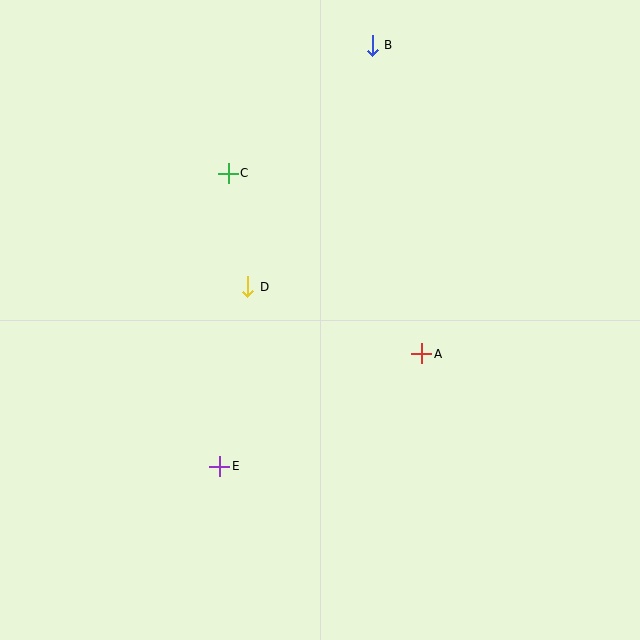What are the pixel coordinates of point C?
Point C is at (228, 173).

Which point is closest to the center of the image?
Point D at (248, 287) is closest to the center.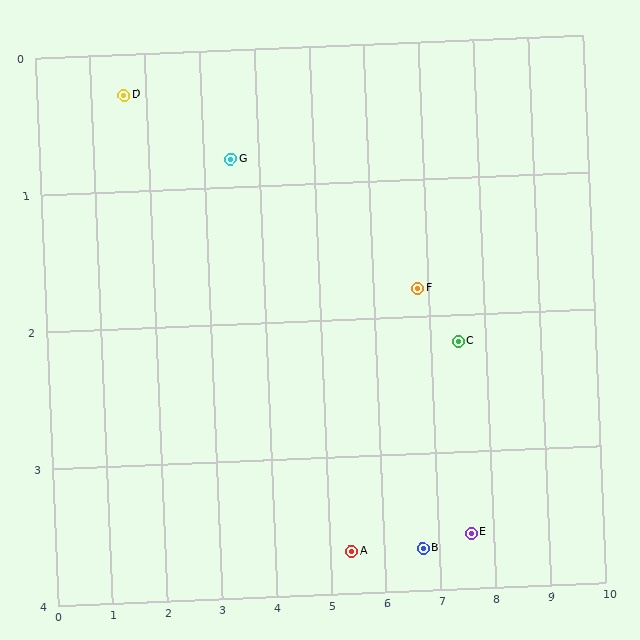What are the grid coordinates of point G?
Point G is at approximately (3.5, 0.8).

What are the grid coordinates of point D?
Point D is at approximately (1.6, 0.3).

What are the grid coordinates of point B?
Point B is at approximately (6.7, 3.7).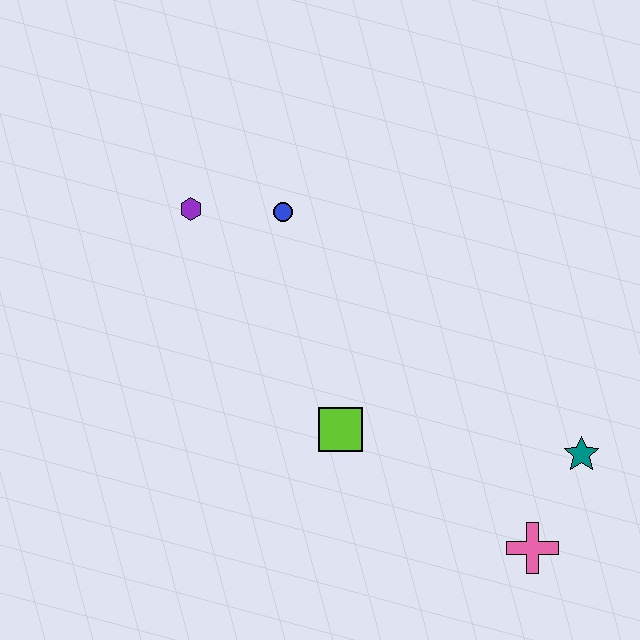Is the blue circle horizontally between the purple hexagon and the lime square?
Yes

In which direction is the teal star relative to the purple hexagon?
The teal star is to the right of the purple hexagon.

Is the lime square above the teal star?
Yes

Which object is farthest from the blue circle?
The pink cross is farthest from the blue circle.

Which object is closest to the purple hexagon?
The blue circle is closest to the purple hexagon.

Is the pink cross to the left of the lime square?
No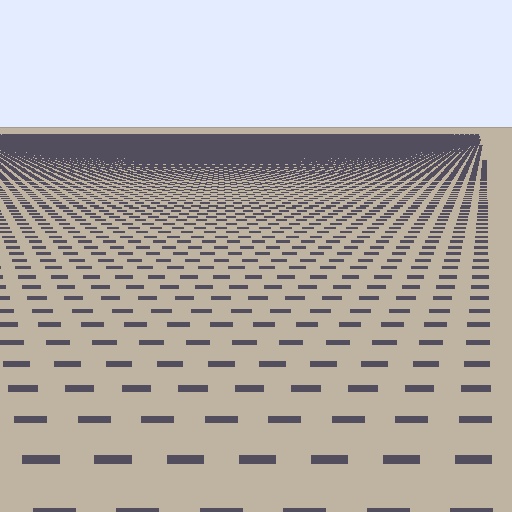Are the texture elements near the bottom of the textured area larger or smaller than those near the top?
Larger. Near the bottom, elements are closer to the viewer and appear at a bigger on-screen size.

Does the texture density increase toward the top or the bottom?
Density increases toward the top.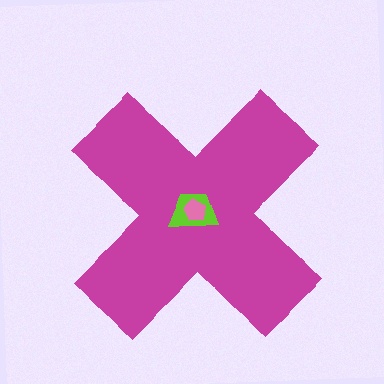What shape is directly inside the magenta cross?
The lime trapezoid.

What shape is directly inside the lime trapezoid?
The pink pentagon.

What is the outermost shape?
The magenta cross.